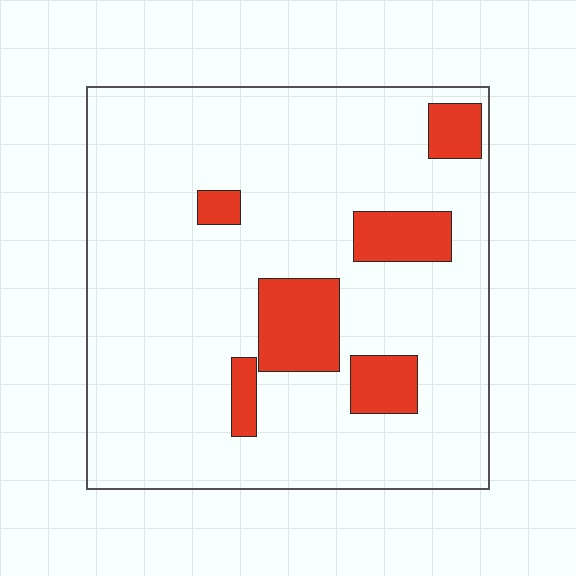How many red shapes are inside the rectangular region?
6.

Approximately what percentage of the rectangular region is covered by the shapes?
Approximately 15%.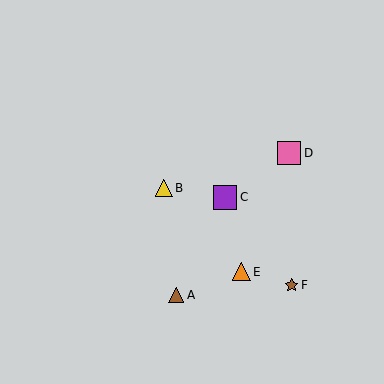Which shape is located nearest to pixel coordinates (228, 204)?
The purple square (labeled C) at (225, 197) is nearest to that location.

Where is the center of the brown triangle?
The center of the brown triangle is at (176, 295).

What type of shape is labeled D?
Shape D is a pink square.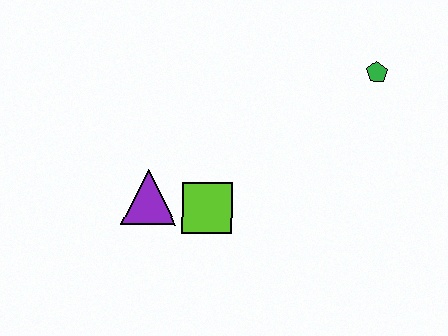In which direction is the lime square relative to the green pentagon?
The lime square is to the left of the green pentagon.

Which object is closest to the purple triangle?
The lime square is closest to the purple triangle.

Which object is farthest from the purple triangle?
The green pentagon is farthest from the purple triangle.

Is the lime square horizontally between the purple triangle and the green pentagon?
Yes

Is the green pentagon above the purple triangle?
Yes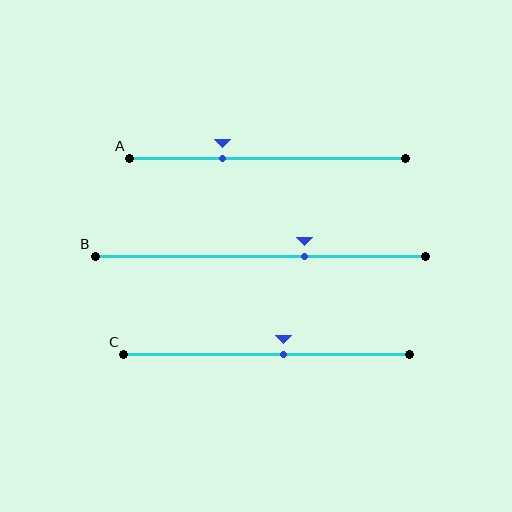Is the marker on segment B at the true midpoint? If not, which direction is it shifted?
No, the marker on segment B is shifted to the right by about 13% of the segment length.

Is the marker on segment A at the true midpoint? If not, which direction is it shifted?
No, the marker on segment A is shifted to the left by about 16% of the segment length.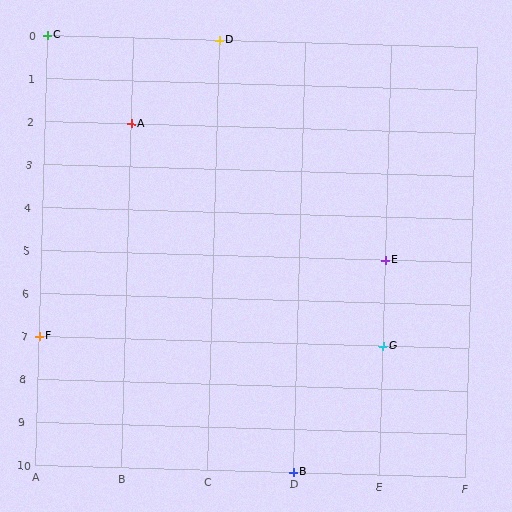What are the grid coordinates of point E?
Point E is at grid coordinates (E, 5).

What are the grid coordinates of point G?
Point G is at grid coordinates (E, 7).